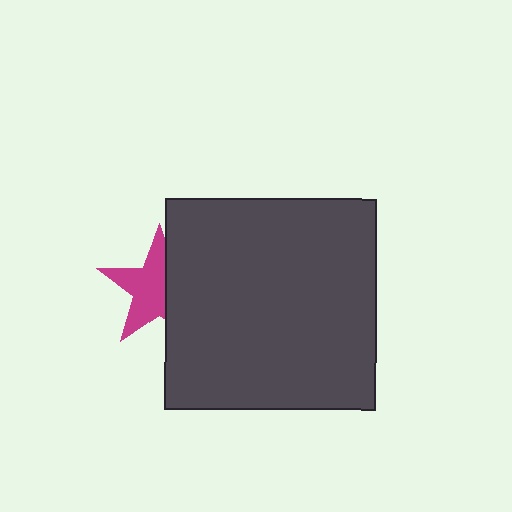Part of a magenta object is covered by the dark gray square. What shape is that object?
It is a star.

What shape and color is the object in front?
The object in front is a dark gray square.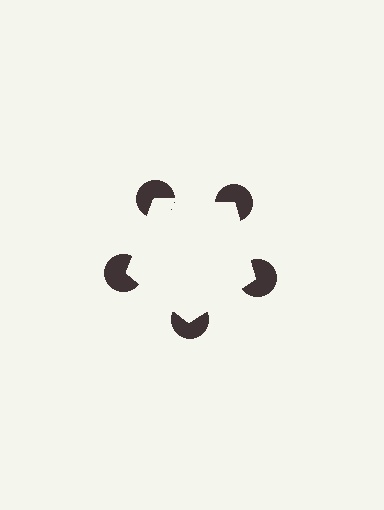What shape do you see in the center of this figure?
An illusory pentagon — its edges are inferred from the aligned wedge cuts in the pac-man discs, not physically drawn.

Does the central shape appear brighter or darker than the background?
It typically appears slightly brighter than the background, even though no actual brightness change is drawn.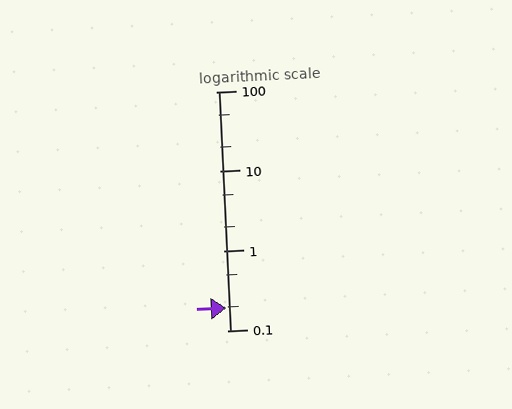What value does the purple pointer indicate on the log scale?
The pointer indicates approximately 0.19.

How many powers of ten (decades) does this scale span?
The scale spans 3 decades, from 0.1 to 100.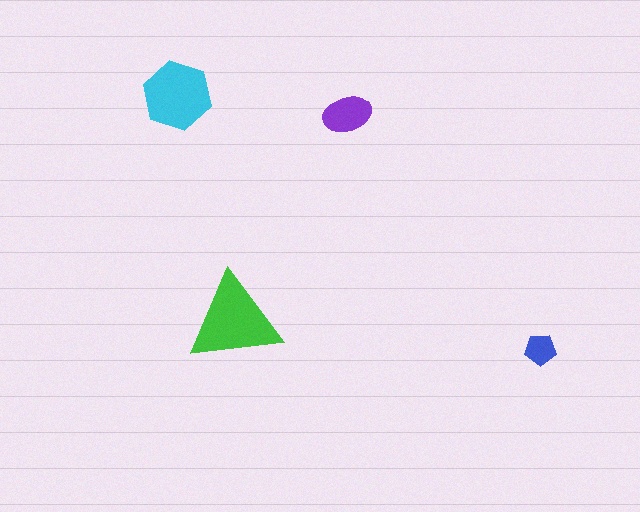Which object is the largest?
The green triangle.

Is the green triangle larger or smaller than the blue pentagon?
Larger.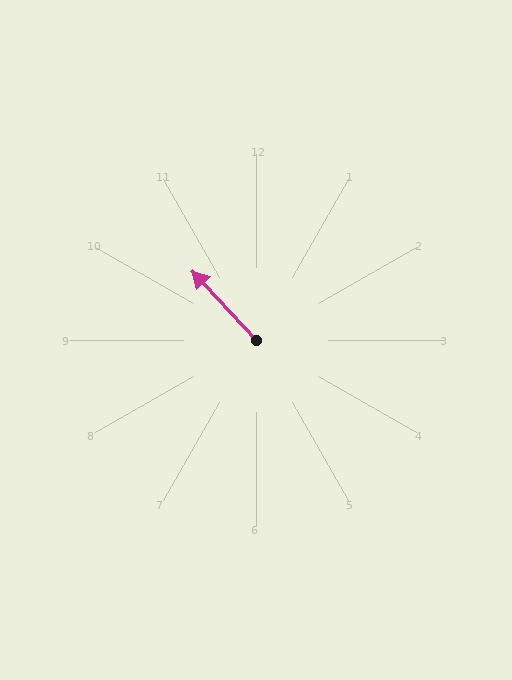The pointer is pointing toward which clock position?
Roughly 11 o'clock.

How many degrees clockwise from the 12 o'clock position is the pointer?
Approximately 317 degrees.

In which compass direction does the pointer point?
Northwest.